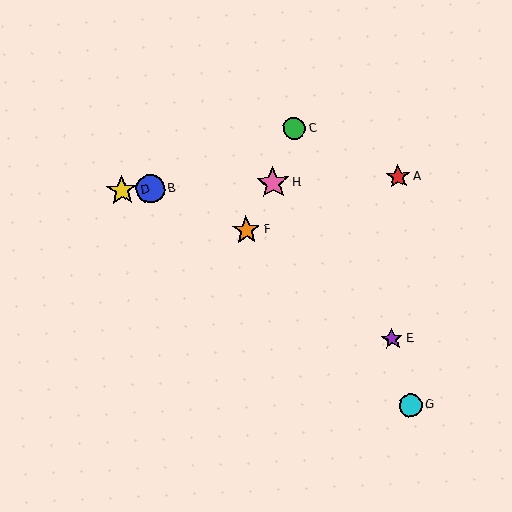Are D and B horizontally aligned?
Yes, both are at y≈190.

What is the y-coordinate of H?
Object H is at y≈183.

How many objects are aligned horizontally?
4 objects (A, B, D, H) are aligned horizontally.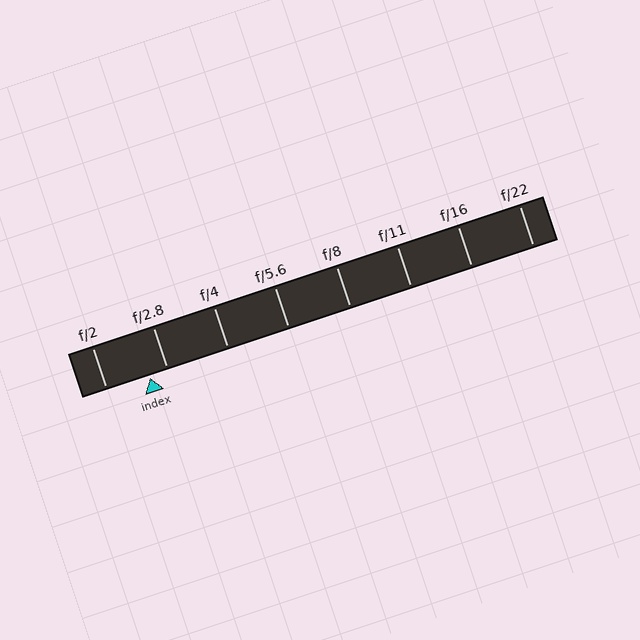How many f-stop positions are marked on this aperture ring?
There are 8 f-stop positions marked.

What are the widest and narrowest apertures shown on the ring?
The widest aperture shown is f/2 and the narrowest is f/22.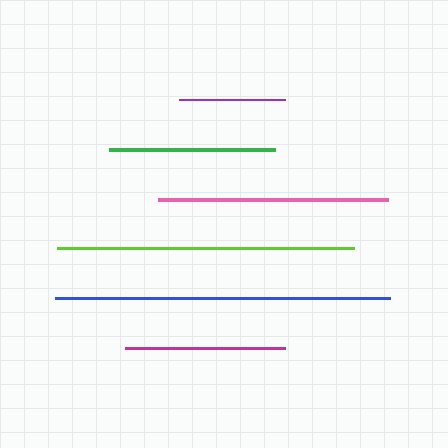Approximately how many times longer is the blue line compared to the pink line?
The blue line is approximately 1.5 times the length of the pink line.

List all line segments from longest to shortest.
From longest to shortest: blue, lime, pink, green, magenta, purple.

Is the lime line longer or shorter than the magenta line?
The lime line is longer than the magenta line.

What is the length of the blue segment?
The blue segment is approximately 334 pixels long.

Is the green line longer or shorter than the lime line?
The lime line is longer than the green line.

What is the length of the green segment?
The green segment is approximately 166 pixels long.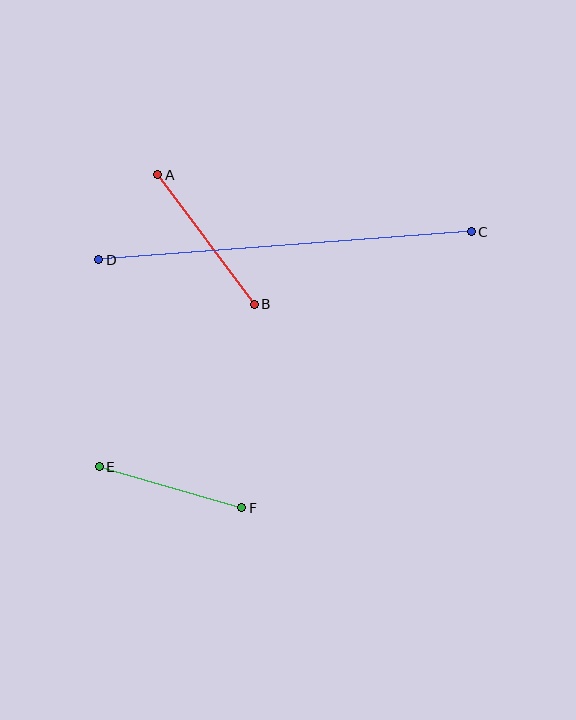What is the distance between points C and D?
The distance is approximately 373 pixels.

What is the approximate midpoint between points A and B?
The midpoint is at approximately (206, 239) pixels.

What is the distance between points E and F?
The distance is approximately 148 pixels.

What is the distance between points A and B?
The distance is approximately 161 pixels.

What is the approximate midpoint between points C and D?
The midpoint is at approximately (285, 246) pixels.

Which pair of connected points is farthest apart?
Points C and D are farthest apart.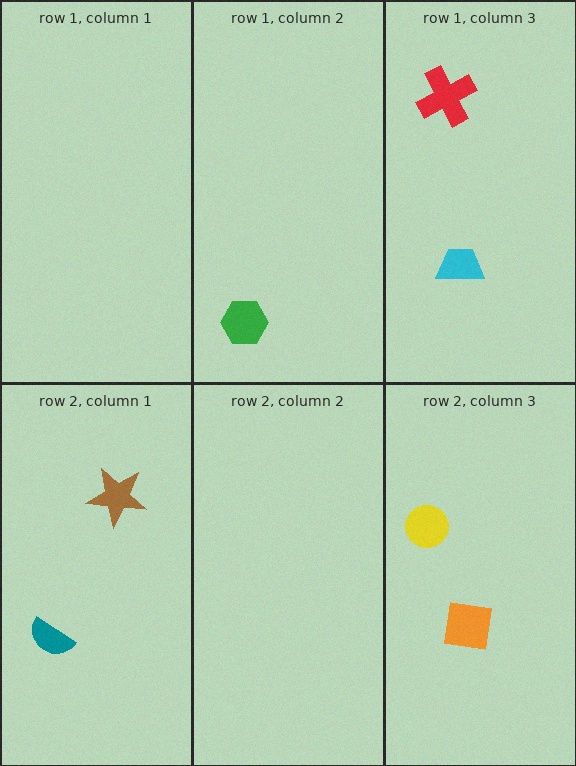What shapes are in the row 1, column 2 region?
The green hexagon.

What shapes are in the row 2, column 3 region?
The yellow circle, the orange square.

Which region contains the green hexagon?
The row 1, column 2 region.